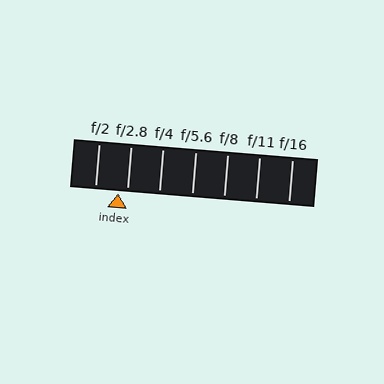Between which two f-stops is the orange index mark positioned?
The index mark is between f/2 and f/2.8.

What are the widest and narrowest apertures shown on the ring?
The widest aperture shown is f/2 and the narrowest is f/16.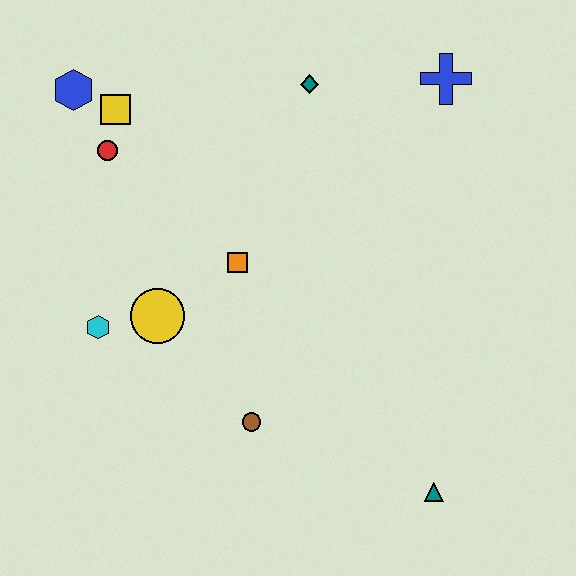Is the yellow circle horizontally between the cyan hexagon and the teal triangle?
Yes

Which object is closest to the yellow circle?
The cyan hexagon is closest to the yellow circle.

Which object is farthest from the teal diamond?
The teal triangle is farthest from the teal diamond.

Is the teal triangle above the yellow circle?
No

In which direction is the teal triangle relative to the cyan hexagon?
The teal triangle is to the right of the cyan hexagon.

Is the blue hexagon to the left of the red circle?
Yes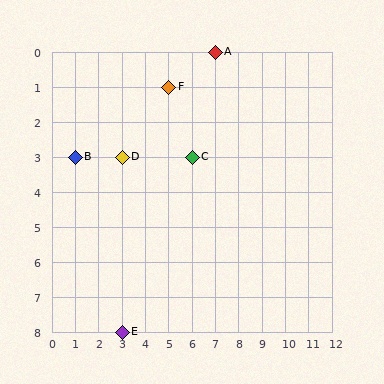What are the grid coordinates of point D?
Point D is at grid coordinates (3, 3).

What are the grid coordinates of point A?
Point A is at grid coordinates (7, 0).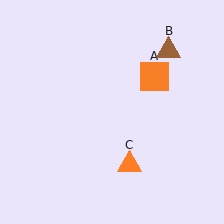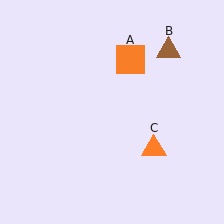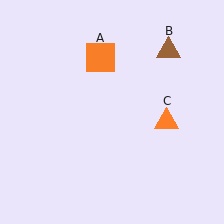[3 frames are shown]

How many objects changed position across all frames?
2 objects changed position: orange square (object A), orange triangle (object C).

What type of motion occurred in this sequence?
The orange square (object A), orange triangle (object C) rotated counterclockwise around the center of the scene.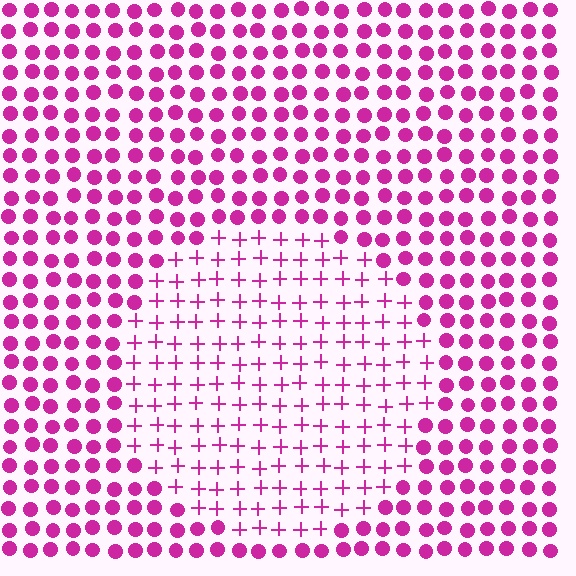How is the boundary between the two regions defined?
The boundary is defined by a change in element shape: plus signs inside vs. circles outside. All elements share the same color and spacing.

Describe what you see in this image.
The image is filled with small magenta elements arranged in a uniform grid. A circle-shaped region contains plus signs, while the surrounding area contains circles. The boundary is defined purely by the change in element shape.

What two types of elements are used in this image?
The image uses plus signs inside the circle region and circles outside it.